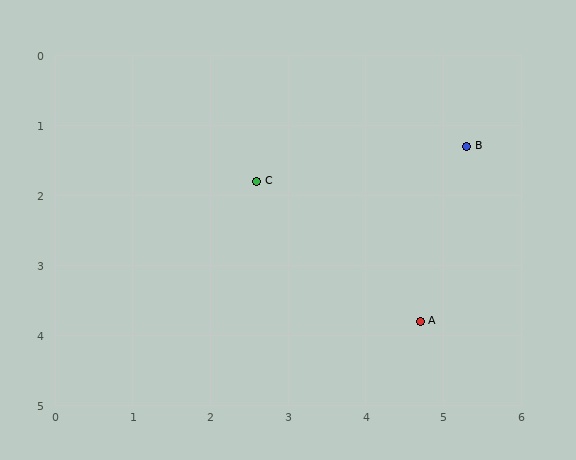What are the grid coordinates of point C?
Point C is at approximately (2.6, 1.8).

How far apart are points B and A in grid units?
Points B and A are about 2.6 grid units apart.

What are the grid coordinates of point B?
Point B is at approximately (5.3, 1.3).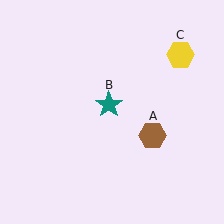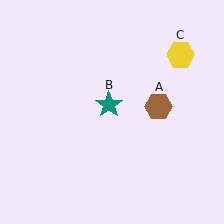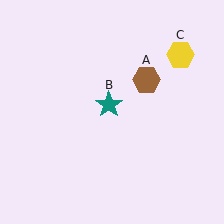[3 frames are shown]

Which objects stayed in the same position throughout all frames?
Teal star (object B) and yellow hexagon (object C) remained stationary.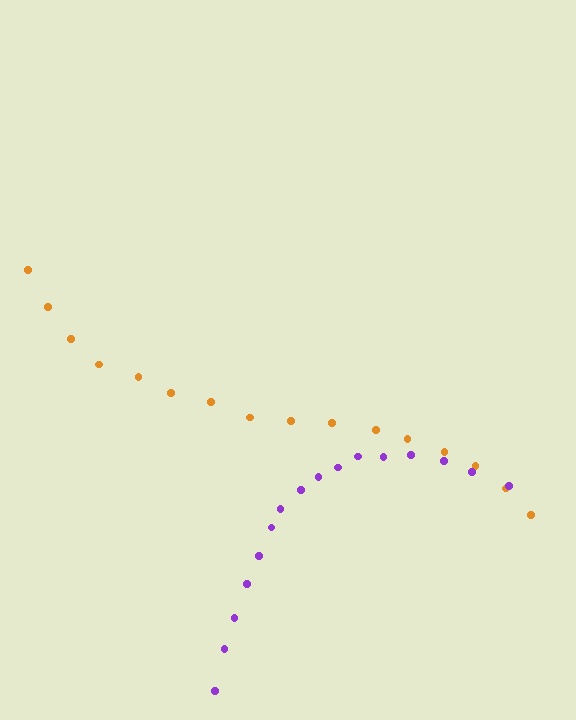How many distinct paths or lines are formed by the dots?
There are 2 distinct paths.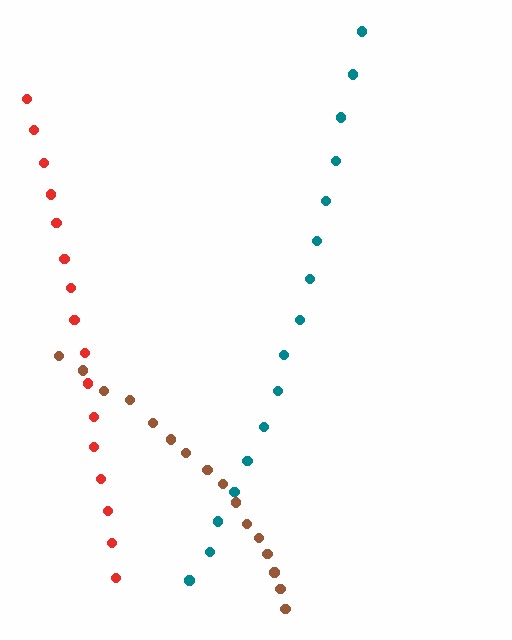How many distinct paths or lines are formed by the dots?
There are 3 distinct paths.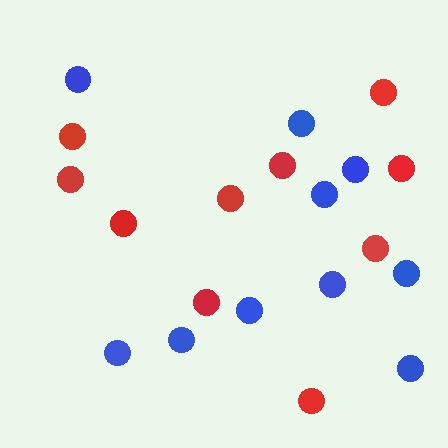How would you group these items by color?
There are 2 groups: one group of red circles (10) and one group of blue circles (10).